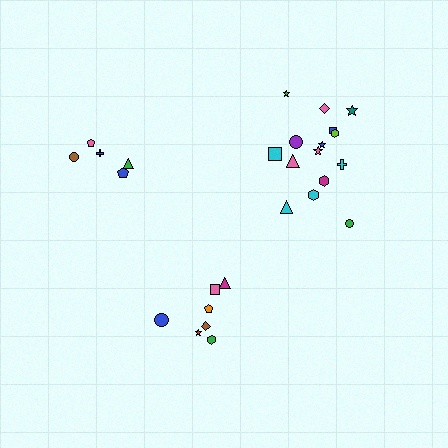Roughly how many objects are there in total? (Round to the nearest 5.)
Roughly 25 objects in total.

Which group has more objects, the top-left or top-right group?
The top-right group.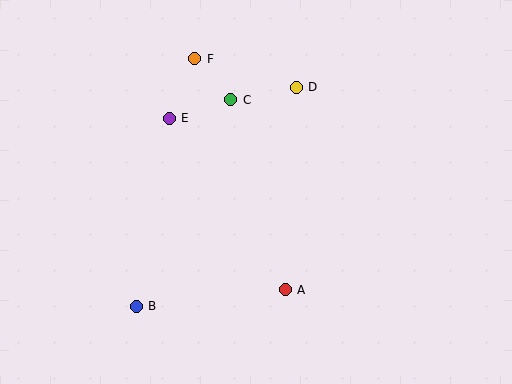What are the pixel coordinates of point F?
Point F is at (195, 59).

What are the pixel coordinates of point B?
Point B is at (136, 306).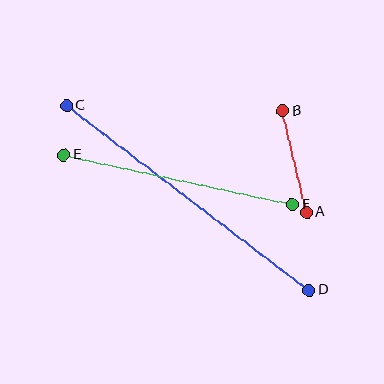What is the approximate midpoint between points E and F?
The midpoint is at approximately (178, 180) pixels.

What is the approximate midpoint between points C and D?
The midpoint is at approximately (188, 198) pixels.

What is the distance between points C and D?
The distance is approximately 304 pixels.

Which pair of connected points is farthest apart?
Points C and D are farthest apart.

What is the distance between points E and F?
The distance is approximately 234 pixels.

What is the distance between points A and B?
The distance is approximately 104 pixels.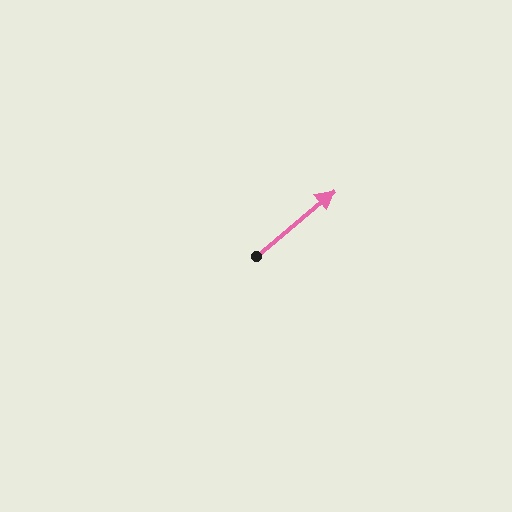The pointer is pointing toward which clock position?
Roughly 2 o'clock.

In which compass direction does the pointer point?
Northeast.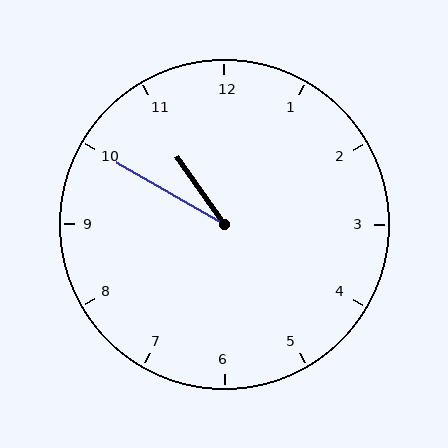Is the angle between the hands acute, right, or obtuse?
It is acute.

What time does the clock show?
10:50.